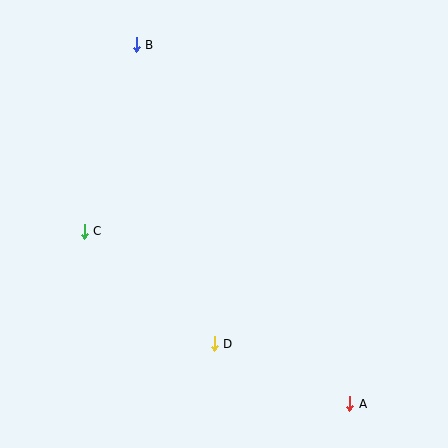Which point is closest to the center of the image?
Point D at (214, 344) is closest to the center.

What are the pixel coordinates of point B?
Point B is at (136, 45).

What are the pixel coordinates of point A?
Point A is at (350, 404).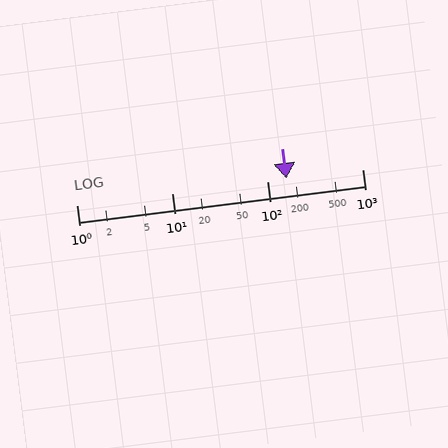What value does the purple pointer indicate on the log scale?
The pointer indicates approximately 160.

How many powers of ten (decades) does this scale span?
The scale spans 3 decades, from 1 to 1000.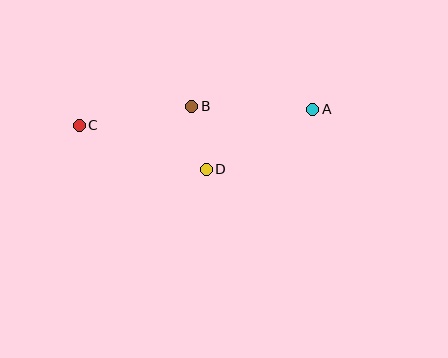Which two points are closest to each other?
Points B and D are closest to each other.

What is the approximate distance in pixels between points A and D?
The distance between A and D is approximately 123 pixels.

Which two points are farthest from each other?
Points A and C are farthest from each other.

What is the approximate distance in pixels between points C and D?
The distance between C and D is approximately 134 pixels.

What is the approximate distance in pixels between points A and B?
The distance between A and B is approximately 121 pixels.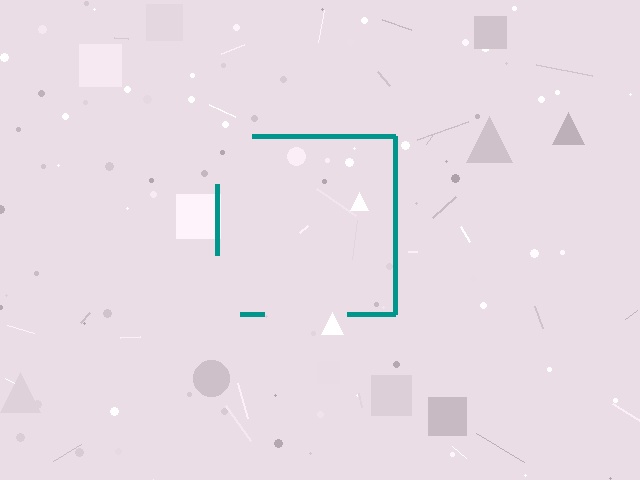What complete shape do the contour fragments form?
The contour fragments form a square.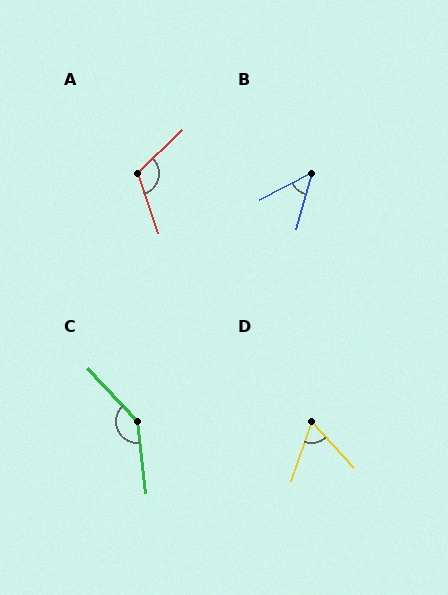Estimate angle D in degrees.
Approximately 61 degrees.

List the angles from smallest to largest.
B (47°), D (61°), A (116°), C (143°).